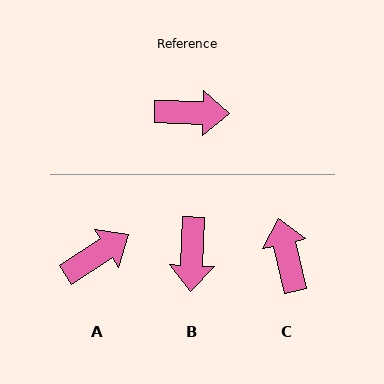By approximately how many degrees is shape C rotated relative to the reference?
Approximately 105 degrees counter-clockwise.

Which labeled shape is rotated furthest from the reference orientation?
C, about 105 degrees away.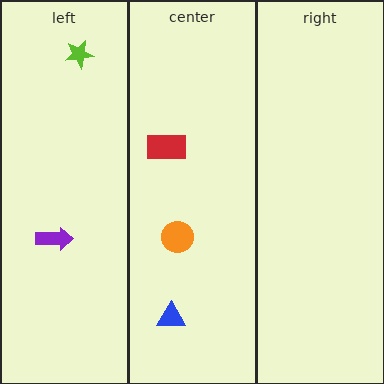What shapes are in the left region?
The lime star, the purple arrow.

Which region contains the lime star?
The left region.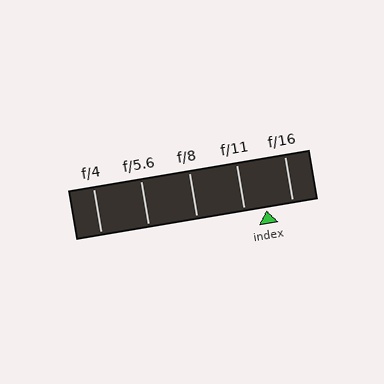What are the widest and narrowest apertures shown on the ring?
The widest aperture shown is f/4 and the narrowest is f/16.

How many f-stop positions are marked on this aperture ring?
There are 5 f-stop positions marked.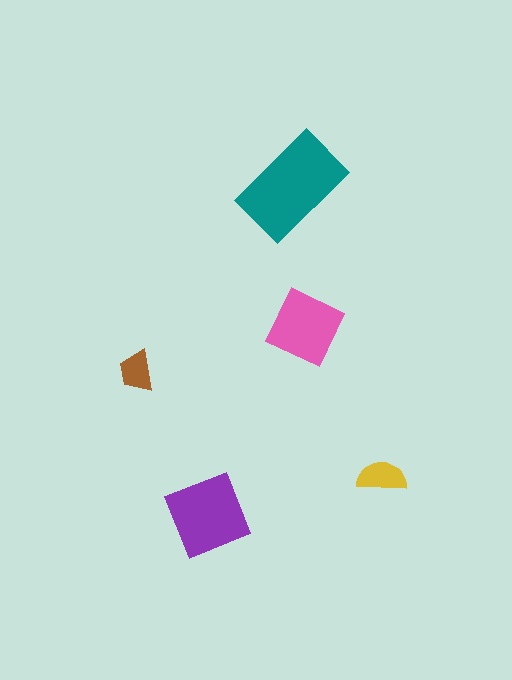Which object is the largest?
The teal rectangle.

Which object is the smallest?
The brown trapezoid.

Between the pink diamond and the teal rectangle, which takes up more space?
The teal rectangle.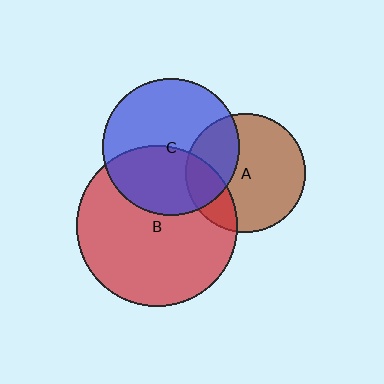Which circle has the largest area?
Circle B (red).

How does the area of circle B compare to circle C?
Approximately 1.4 times.